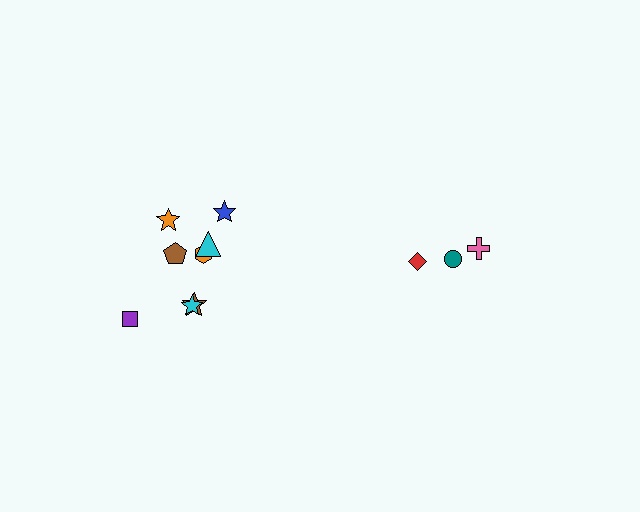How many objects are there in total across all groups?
There are 11 objects.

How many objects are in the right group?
There are 3 objects.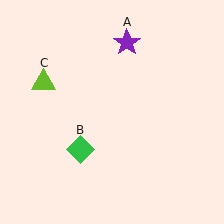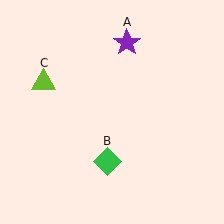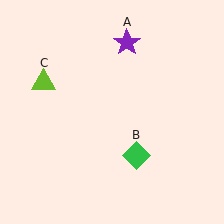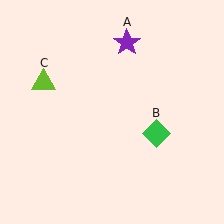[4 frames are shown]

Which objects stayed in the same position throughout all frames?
Purple star (object A) and lime triangle (object C) remained stationary.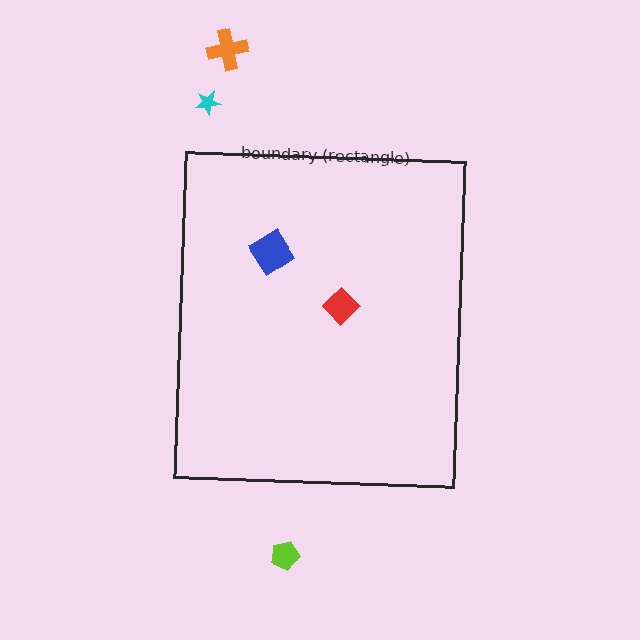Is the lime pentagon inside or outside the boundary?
Outside.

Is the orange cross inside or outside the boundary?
Outside.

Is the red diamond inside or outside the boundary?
Inside.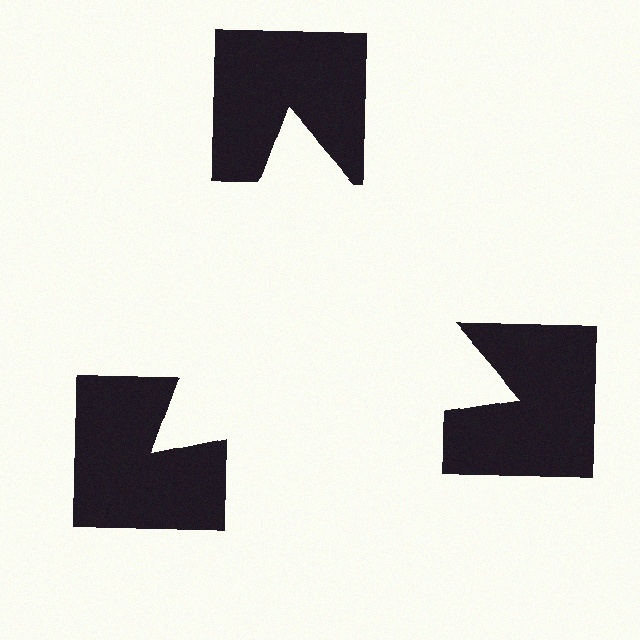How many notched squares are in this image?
There are 3 — one at each vertex of the illusory triangle.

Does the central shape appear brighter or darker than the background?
It typically appears slightly brighter than the background, even though no actual brightness change is drawn.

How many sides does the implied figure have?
3 sides.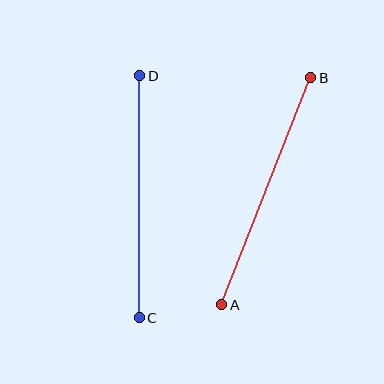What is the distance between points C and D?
The distance is approximately 242 pixels.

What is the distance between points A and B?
The distance is approximately 244 pixels.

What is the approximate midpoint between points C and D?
The midpoint is at approximately (139, 197) pixels.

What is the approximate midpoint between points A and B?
The midpoint is at approximately (266, 191) pixels.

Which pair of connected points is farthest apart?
Points A and B are farthest apart.